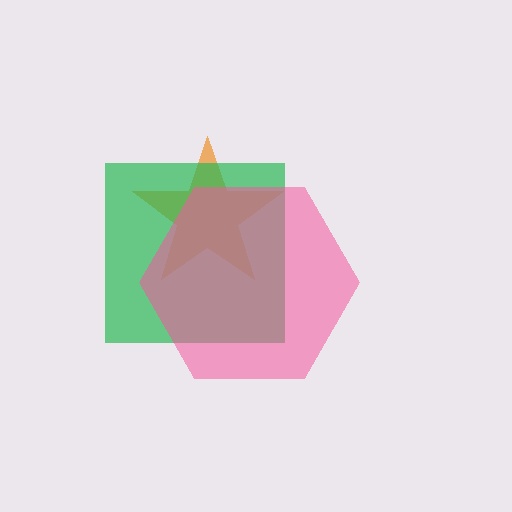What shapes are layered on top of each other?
The layered shapes are: an orange star, a green square, a pink hexagon.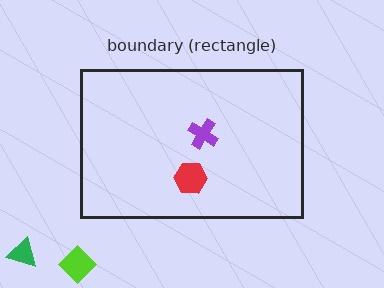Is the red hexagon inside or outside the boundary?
Inside.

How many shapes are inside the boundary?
2 inside, 2 outside.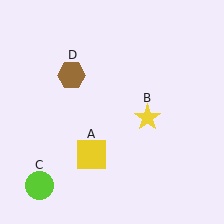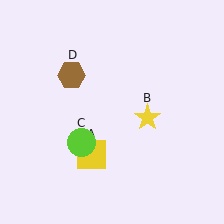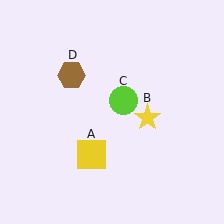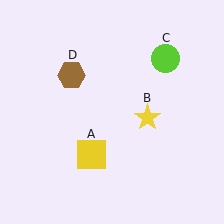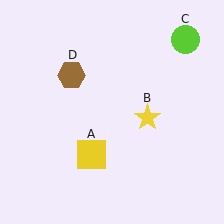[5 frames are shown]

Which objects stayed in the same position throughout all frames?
Yellow square (object A) and yellow star (object B) and brown hexagon (object D) remained stationary.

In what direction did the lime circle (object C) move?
The lime circle (object C) moved up and to the right.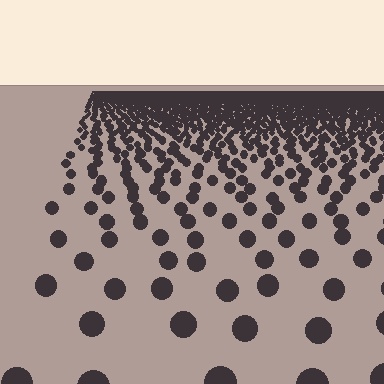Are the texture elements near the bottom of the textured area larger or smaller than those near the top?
Larger. Near the bottom, elements are closer to the viewer and appear at a bigger on-screen size.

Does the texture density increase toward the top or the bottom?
Density increases toward the top.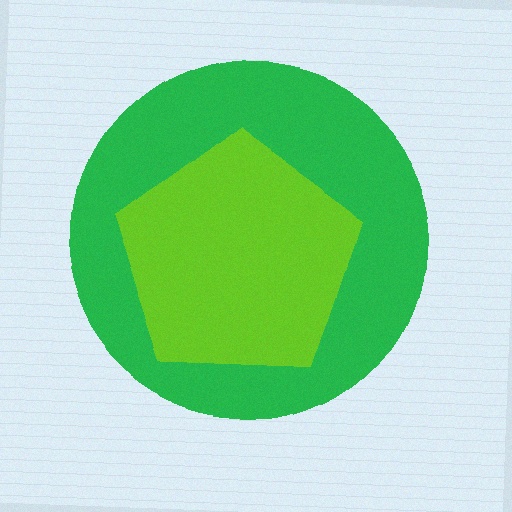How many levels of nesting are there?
2.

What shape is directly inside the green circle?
The lime pentagon.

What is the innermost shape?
The lime pentagon.